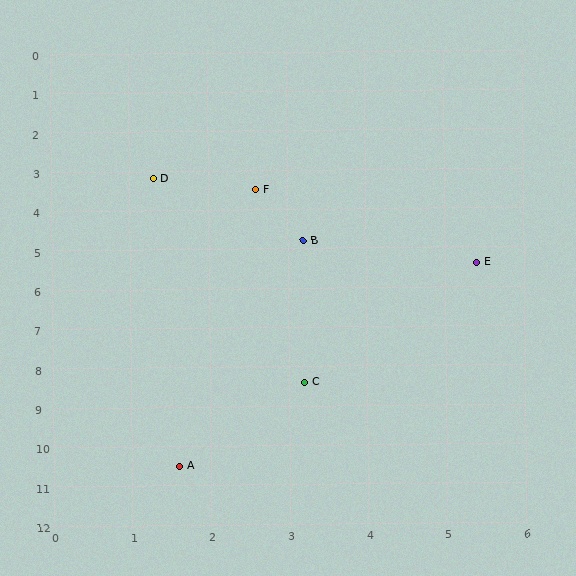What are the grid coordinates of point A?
Point A is at approximately (1.6, 10.5).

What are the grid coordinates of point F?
Point F is at approximately (2.6, 3.5).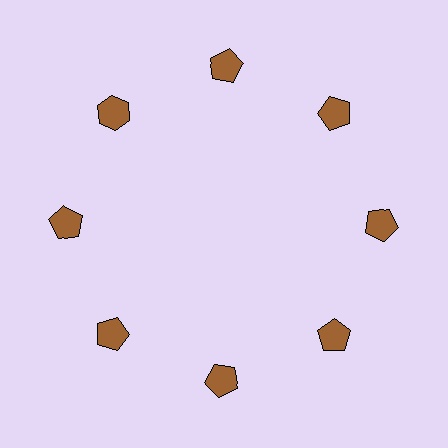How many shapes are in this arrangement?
There are 8 shapes arranged in a ring pattern.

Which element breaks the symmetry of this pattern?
The brown hexagon at roughly the 10 o'clock position breaks the symmetry. All other shapes are brown pentagons.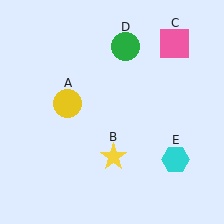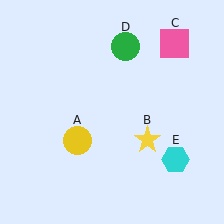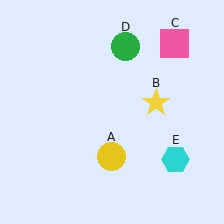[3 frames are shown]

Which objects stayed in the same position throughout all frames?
Pink square (object C) and green circle (object D) and cyan hexagon (object E) remained stationary.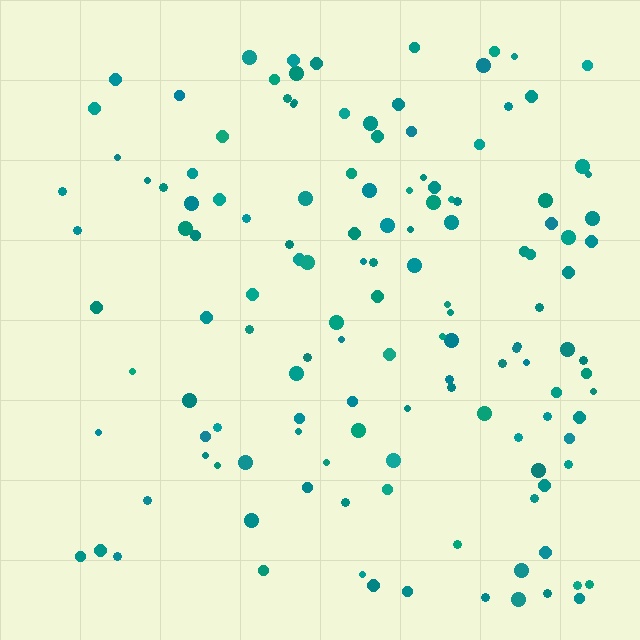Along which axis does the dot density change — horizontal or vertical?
Horizontal.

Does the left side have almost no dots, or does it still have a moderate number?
Still a moderate number, just noticeably fewer than the right.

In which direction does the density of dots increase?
From left to right, with the right side densest.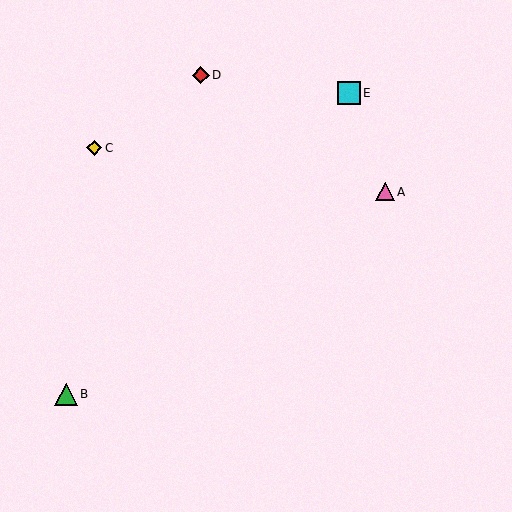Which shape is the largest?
The cyan square (labeled E) is the largest.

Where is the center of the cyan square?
The center of the cyan square is at (349, 93).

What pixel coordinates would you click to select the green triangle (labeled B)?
Click at (66, 394) to select the green triangle B.